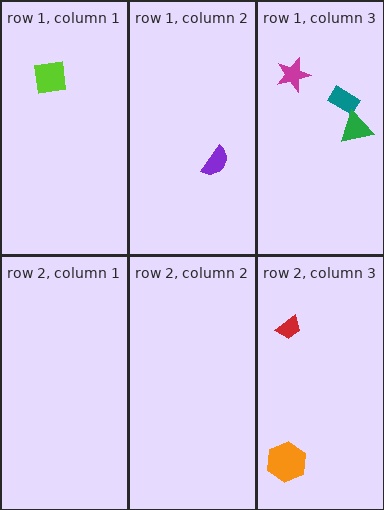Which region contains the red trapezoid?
The row 2, column 3 region.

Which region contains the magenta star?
The row 1, column 3 region.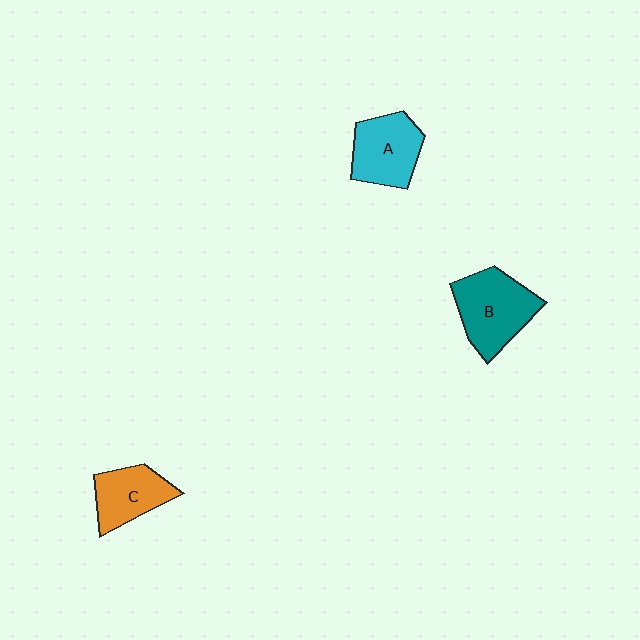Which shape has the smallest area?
Shape C (orange).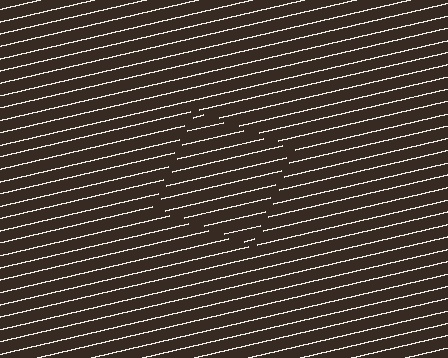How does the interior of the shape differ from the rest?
The interior of the shape contains the same grating, shifted by half a period — the contour is defined by the phase discontinuity where line-ends from the inner and outer gratings abut.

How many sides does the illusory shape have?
4 sides — the line-ends trace a square.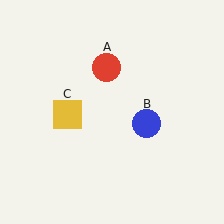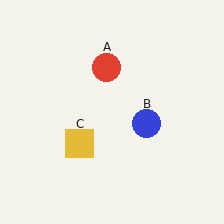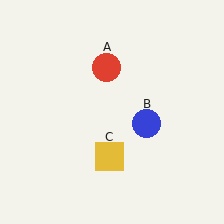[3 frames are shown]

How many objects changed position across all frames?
1 object changed position: yellow square (object C).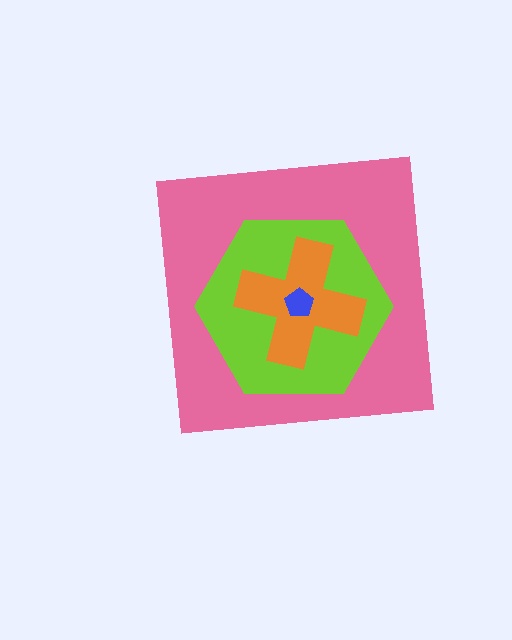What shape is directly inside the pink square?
The lime hexagon.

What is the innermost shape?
The blue pentagon.